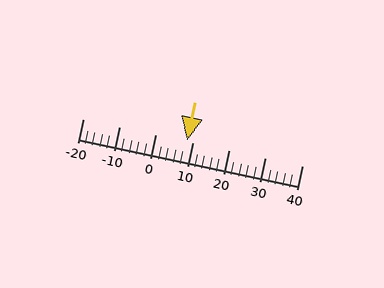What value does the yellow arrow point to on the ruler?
The yellow arrow points to approximately 8.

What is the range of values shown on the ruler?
The ruler shows values from -20 to 40.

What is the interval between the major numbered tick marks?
The major tick marks are spaced 10 units apart.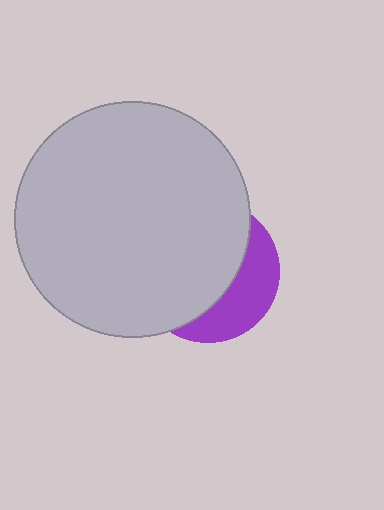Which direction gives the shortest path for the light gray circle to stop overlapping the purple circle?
Moving left gives the shortest separation.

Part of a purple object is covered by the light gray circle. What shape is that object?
It is a circle.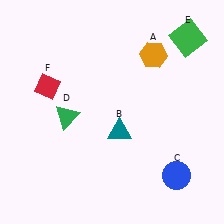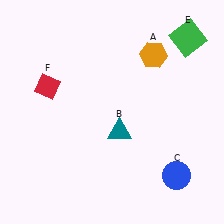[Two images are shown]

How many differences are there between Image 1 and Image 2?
There is 1 difference between the two images.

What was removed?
The green triangle (D) was removed in Image 2.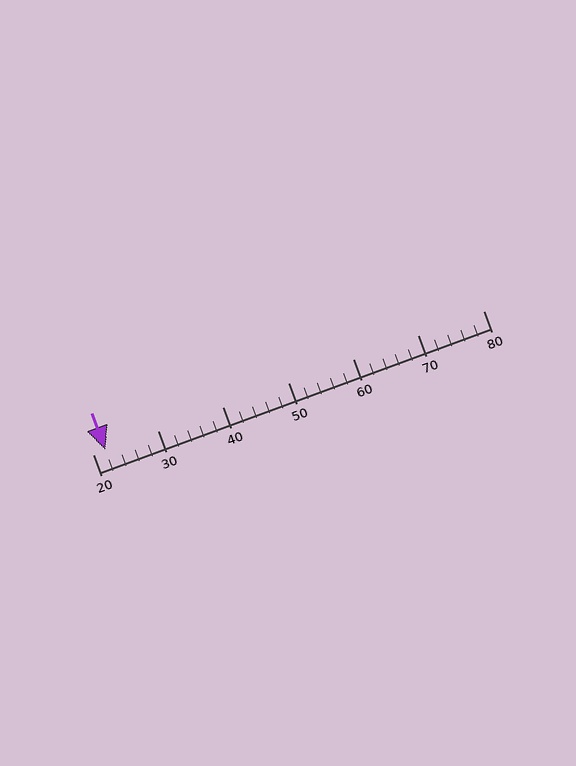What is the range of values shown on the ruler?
The ruler shows values from 20 to 80.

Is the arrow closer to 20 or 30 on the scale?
The arrow is closer to 20.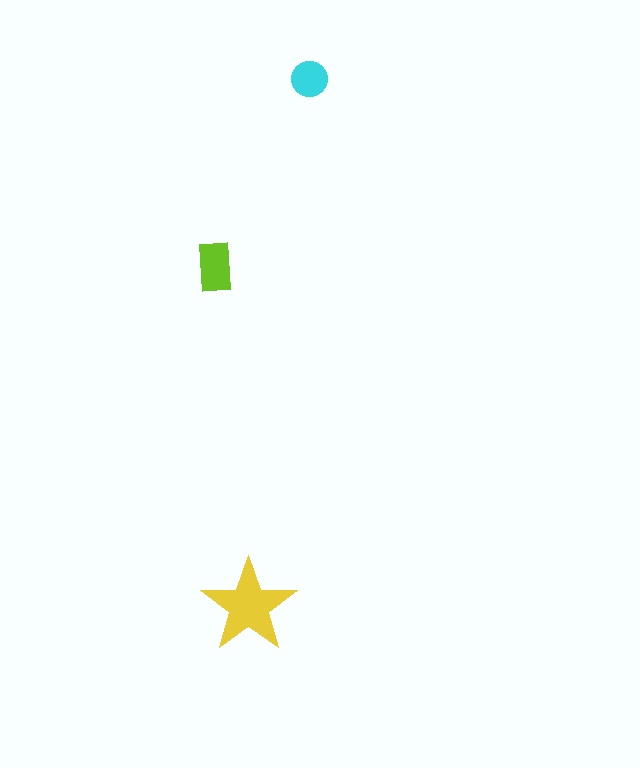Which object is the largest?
The yellow star.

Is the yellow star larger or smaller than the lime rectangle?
Larger.